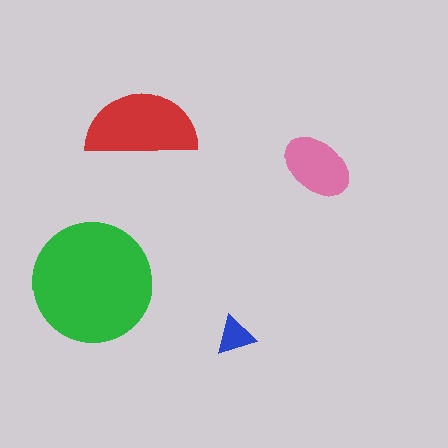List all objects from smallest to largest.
The blue triangle, the pink ellipse, the red semicircle, the green circle.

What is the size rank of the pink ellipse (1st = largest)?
3rd.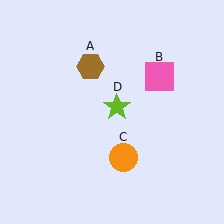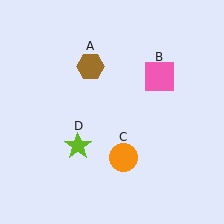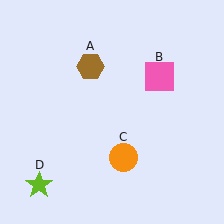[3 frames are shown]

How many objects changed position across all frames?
1 object changed position: lime star (object D).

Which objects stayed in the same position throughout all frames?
Brown hexagon (object A) and pink square (object B) and orange circle (object C) remained stationary.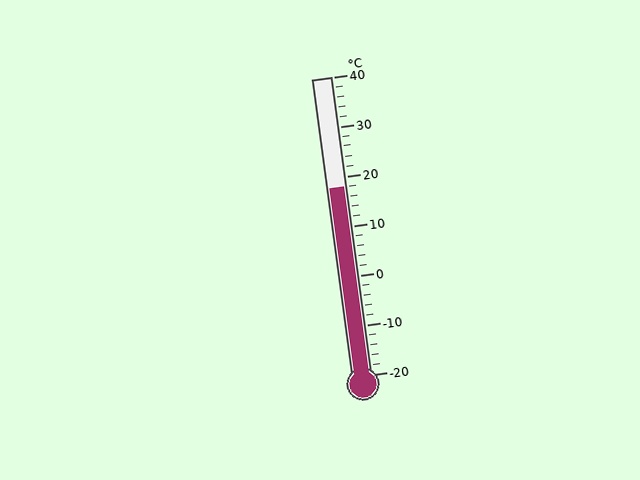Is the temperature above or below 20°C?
The temperature is below 20°C.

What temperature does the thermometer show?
The thermometer shows approximately 18°C.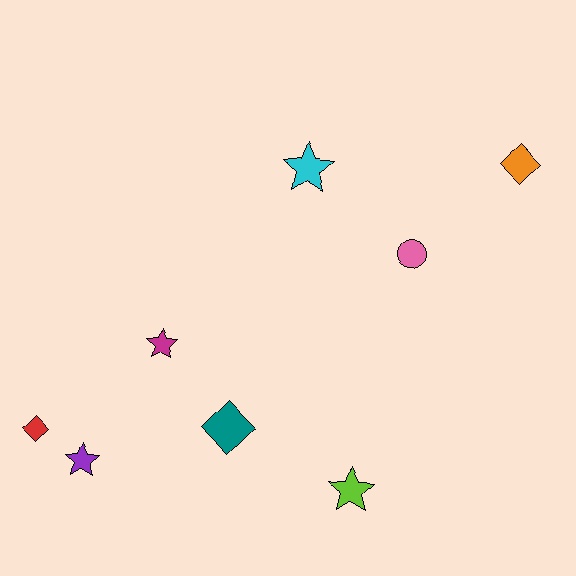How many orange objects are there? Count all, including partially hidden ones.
There is 1 orange object.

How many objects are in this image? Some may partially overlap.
There are 8 objects.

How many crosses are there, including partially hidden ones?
There are no crosses.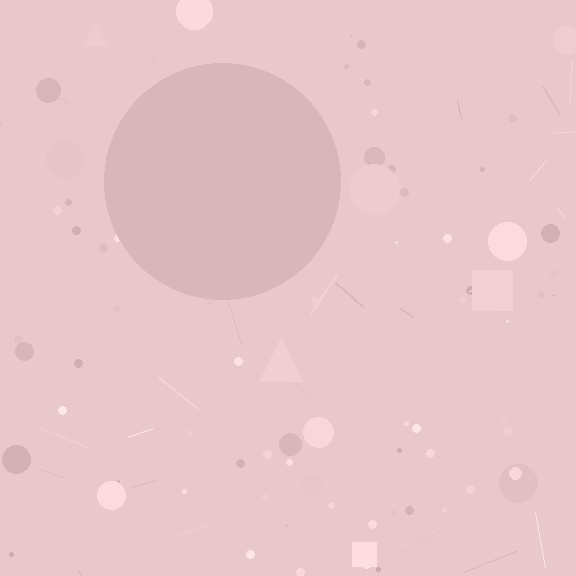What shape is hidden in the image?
A circle is hidden in the image.